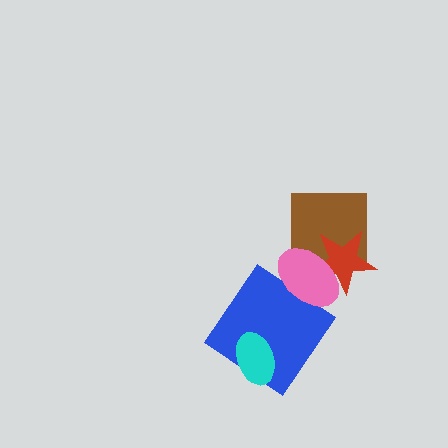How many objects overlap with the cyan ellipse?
1 object overlaps with the cyan ellipse.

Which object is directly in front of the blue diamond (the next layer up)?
The pink ellipse is directly in front of the blue diamond.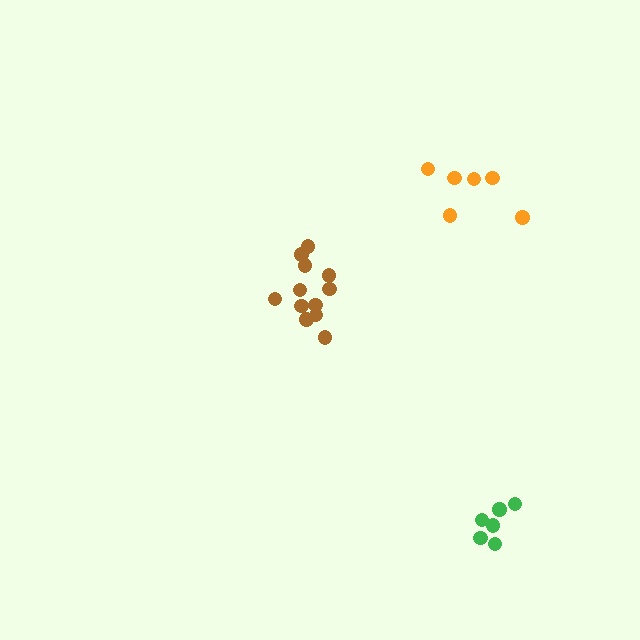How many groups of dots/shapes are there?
There are 3 groups.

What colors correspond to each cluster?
The clusters are colored: brown, orange, green.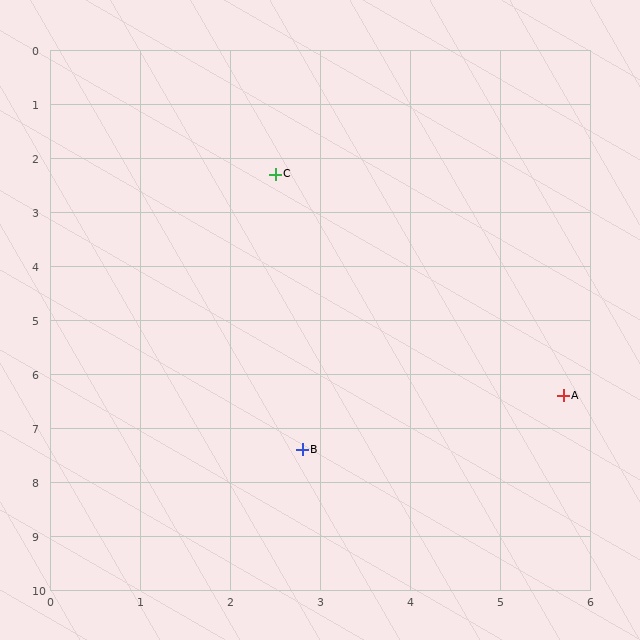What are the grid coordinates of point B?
Point B is at approximately (2.8, 7.4).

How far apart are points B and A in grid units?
Points B and A are about 3.1 grid units apart.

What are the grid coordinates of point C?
Point C is at approximately (2.5, 2.3).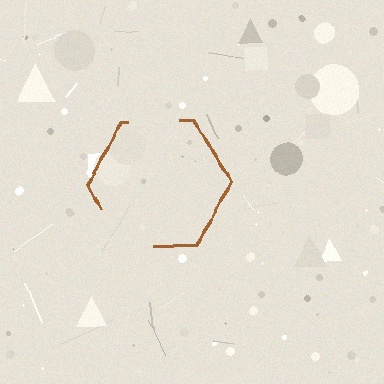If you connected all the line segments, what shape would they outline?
They would outline a hexagon.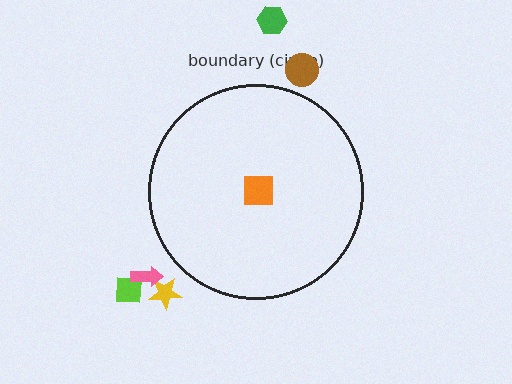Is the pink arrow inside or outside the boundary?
Outside.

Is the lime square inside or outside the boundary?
Outside.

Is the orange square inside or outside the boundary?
Inside.